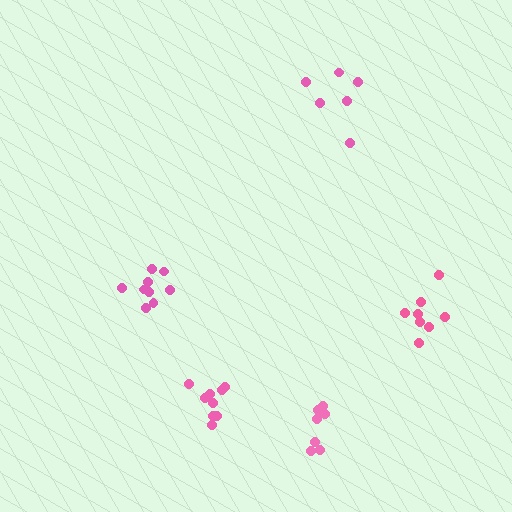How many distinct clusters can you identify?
There are 5 distinct clusters.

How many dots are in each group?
Group 1: 6 dots, Group 2: 9 dots, Group 3: 9 dots, Group 4: 8 dots, Group 5: 7 dots (39 total).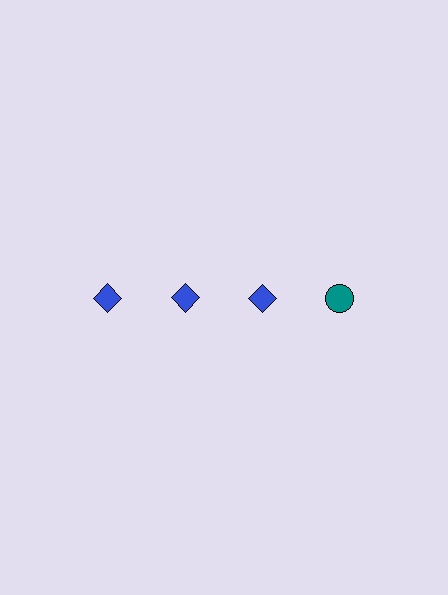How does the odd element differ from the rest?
It differs in both color (teal instead of blue) and shape (circle instead of diamond).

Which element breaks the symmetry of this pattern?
The teal circle in the top row, second from right column breaks the symmetry. All other shapes are blue diamonds.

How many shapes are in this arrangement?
There are 4 shapes arranged in a grid pattern.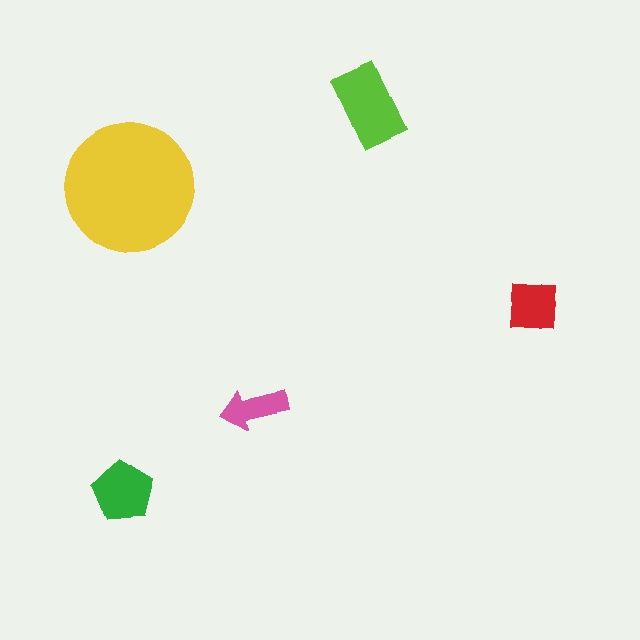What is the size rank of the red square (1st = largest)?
4th.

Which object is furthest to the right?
The red square is rightmost.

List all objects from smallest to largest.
The pink arrow, the red square, the green pentagon, the lime rectangle, the yellow circle.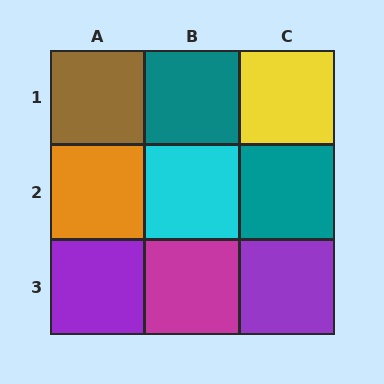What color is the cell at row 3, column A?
Purple.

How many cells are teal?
2 cells are teal.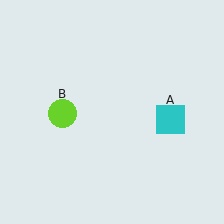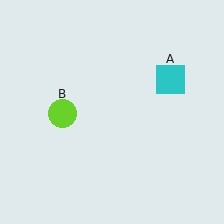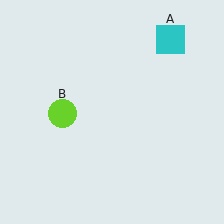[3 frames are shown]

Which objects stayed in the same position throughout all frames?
Lime circle (object B) remained stationary.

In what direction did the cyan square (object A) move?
The cyan square (object A) moved up.